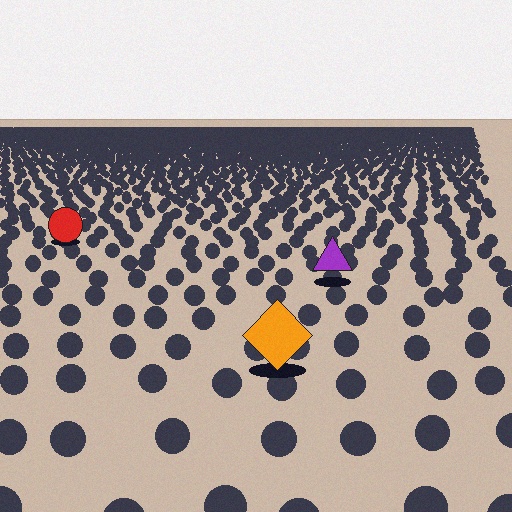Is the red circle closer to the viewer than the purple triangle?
No. The purple triangle is closer — you can tell from the texture gradient: the ground texture is coarser near it.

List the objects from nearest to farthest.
From nearest to farthest: the orange diamond, the purple triangle, the red circle.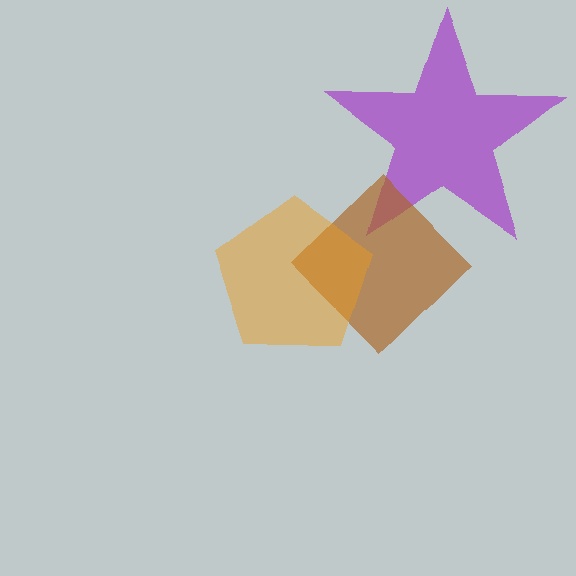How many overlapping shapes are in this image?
There are 3 overlapping shapes in the image.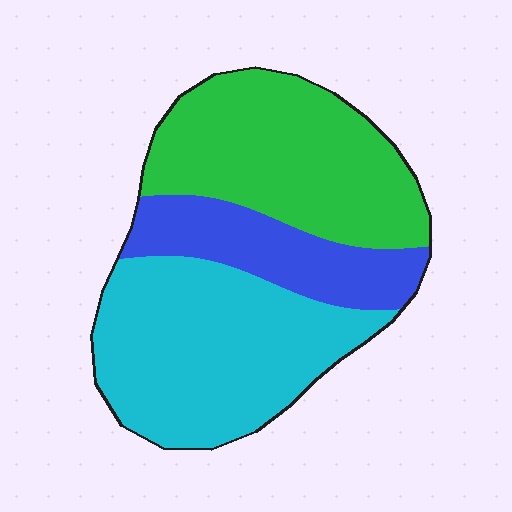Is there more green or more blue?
Green.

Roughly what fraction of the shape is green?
Green takes up about three eighths (3/8) of the shape.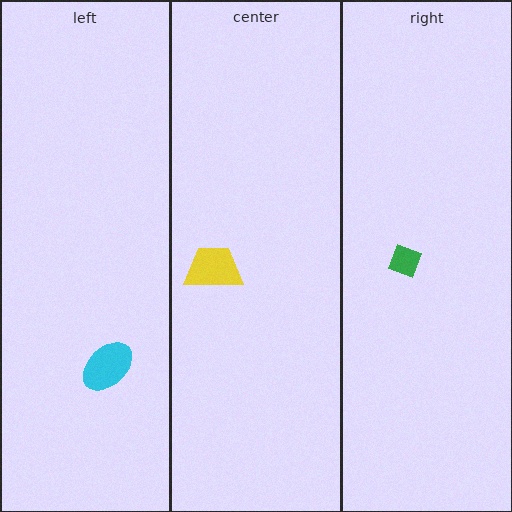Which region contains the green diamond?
The right region.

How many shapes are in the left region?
1.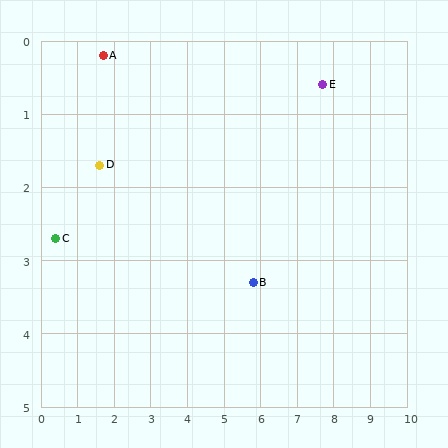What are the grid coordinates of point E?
Point E is at approximately (7.7, 0.6).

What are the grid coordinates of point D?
Point D is at approximately (1.6, 1.7).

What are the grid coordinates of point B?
Point B is at approximately (5.8, 3.3).